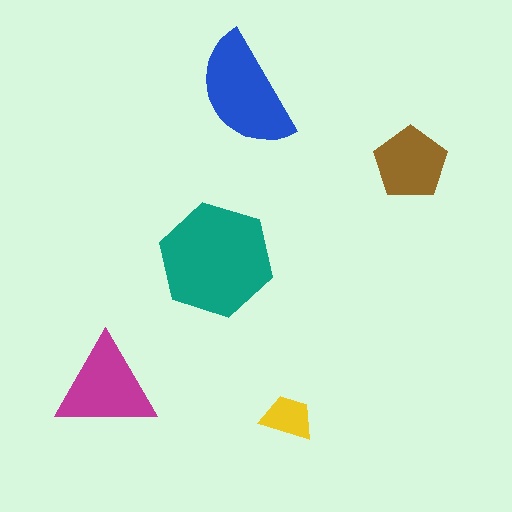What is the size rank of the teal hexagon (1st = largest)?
1st.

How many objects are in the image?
There are 5 objects in the image.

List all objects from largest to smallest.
The teal hexagon, the blue semicircle, the magenta triangle, the brown pentagon, the yellow trapezoid.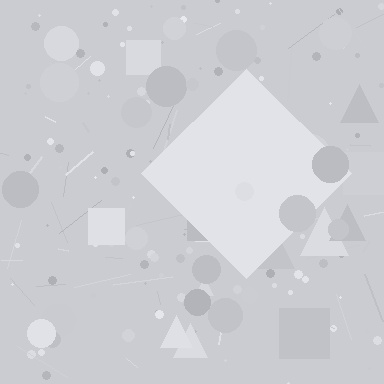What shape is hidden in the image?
A diamond is hidden in the image.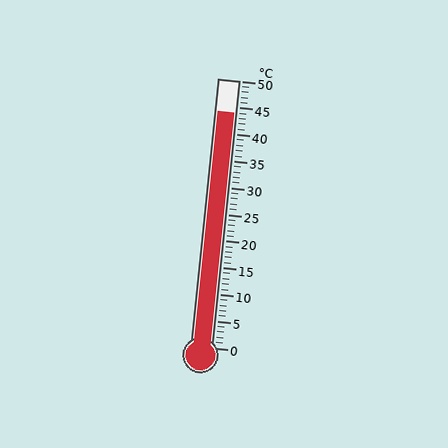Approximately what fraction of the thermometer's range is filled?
The thermometer is filled to approximately 90% of its range.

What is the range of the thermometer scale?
The thermometer scale ranges from 0°C to 50°C.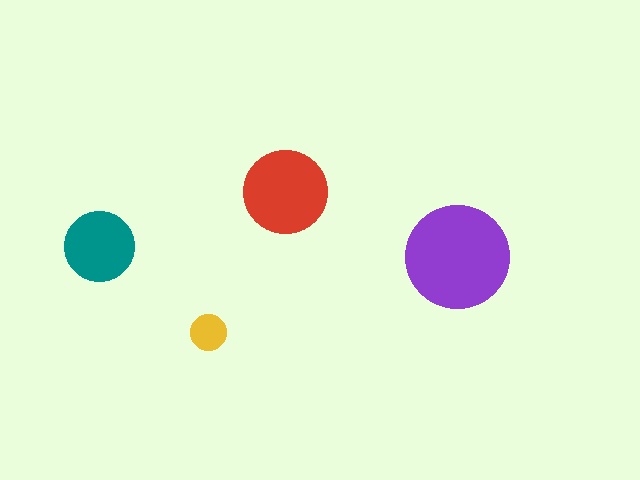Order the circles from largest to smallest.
the purple one, the red one, the teal one, the yellow one.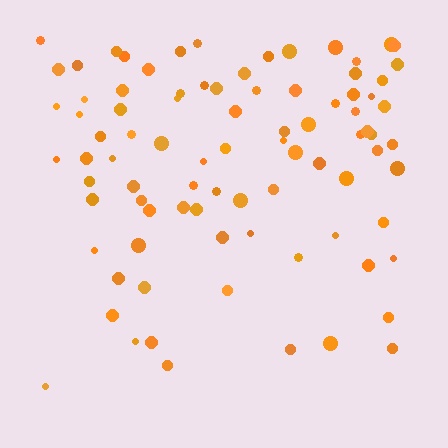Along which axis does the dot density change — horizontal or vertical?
Vertical.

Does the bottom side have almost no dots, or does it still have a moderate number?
Still a moderate number, just noticeably fewer than the top.